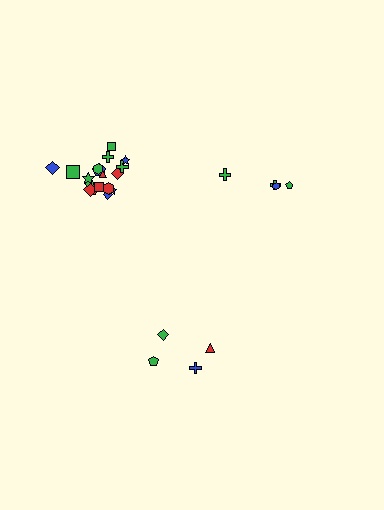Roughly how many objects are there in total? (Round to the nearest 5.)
Roughly 25 objects in total.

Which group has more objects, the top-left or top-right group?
The top-left group.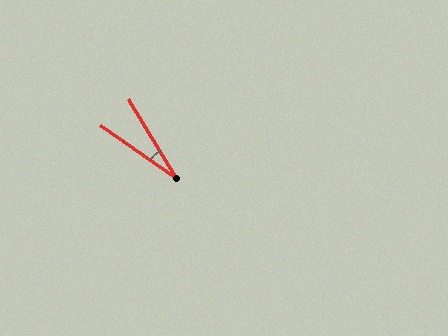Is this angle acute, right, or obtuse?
It is acute.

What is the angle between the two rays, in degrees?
Approximately 24 degrees.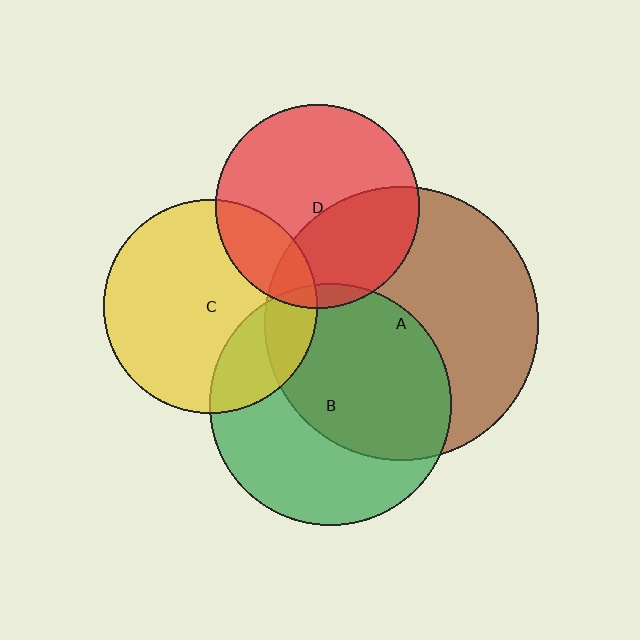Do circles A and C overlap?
Yes.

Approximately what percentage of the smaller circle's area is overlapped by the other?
Approximately 15%.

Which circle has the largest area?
Circle A (brown).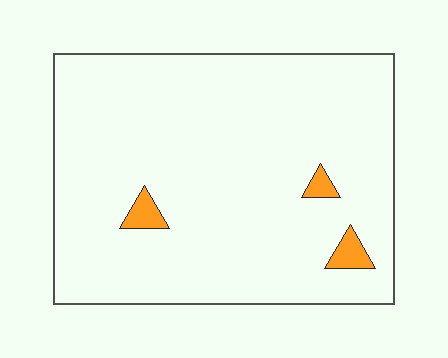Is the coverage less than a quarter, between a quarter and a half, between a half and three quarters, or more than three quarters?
Less than a quarter.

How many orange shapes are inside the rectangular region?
3.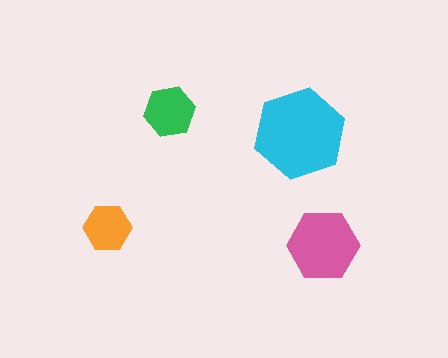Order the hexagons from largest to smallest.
the cyan one, the pink one, the green one, the orange one.